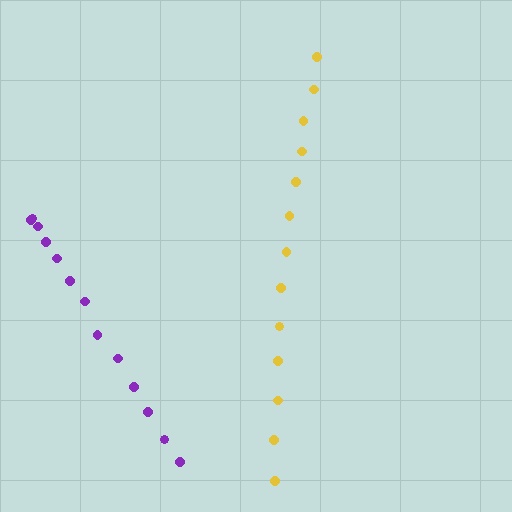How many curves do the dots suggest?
There are 2 distinct paths.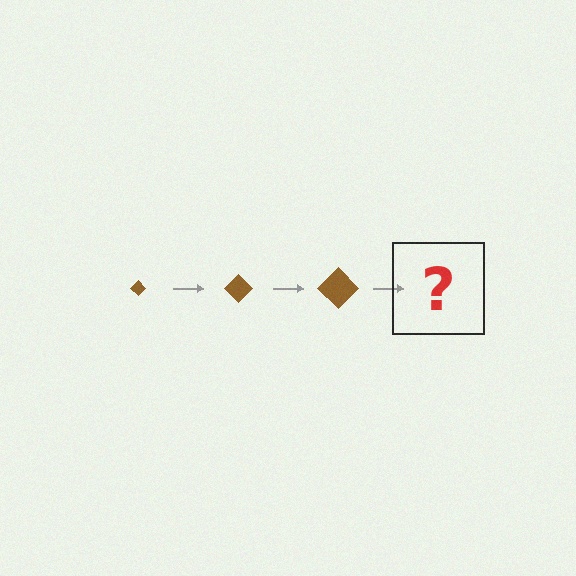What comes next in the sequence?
The next element should be a brown diamond, larger than the previous one.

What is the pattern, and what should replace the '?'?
The pattern is that the diamond gets progressively larger each step. The '?' should be a brown diamond, larger than the previous one.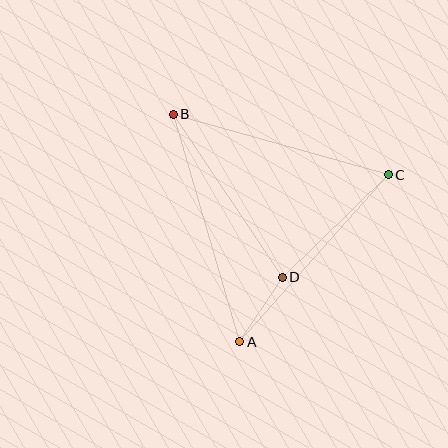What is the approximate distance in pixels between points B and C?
The distance between B and C is approximately 223 pixels.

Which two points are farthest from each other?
Points A and B are farthest from each other.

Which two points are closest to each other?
Points A and D are closest to each other.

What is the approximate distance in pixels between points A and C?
The distance between A and C is approximately 224 pixels.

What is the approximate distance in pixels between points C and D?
The distance between C and D is approximately 148 pixels.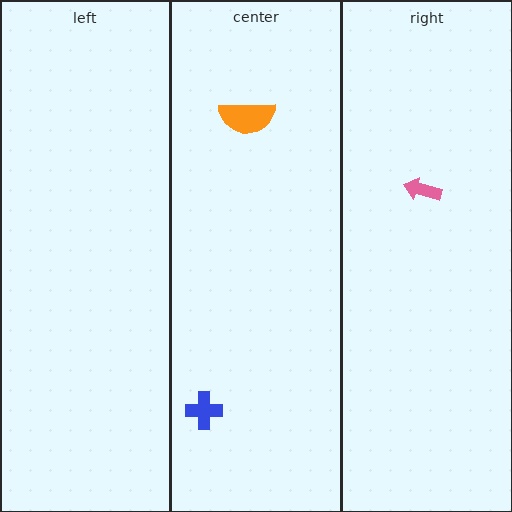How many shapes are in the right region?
1.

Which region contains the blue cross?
The center region.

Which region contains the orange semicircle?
The center region.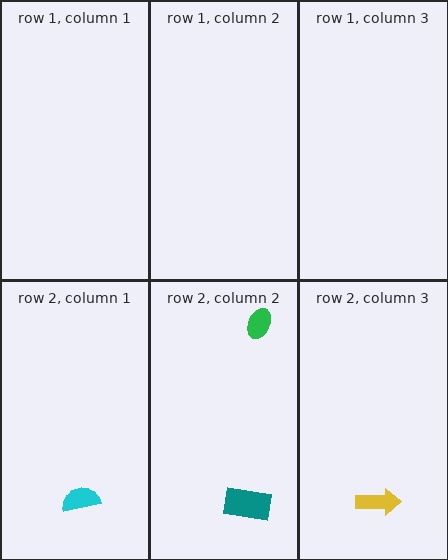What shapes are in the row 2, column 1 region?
The cyan semicircle.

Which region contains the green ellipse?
The row 2, column 2 region.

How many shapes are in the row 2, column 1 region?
1.